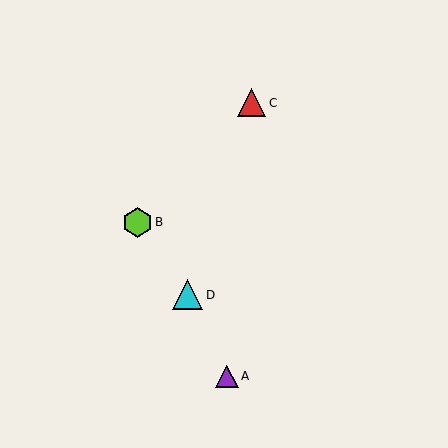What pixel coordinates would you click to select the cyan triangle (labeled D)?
Click at (187, 295) to select the cyan triangle D.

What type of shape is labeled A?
Shape A is a purple triangle.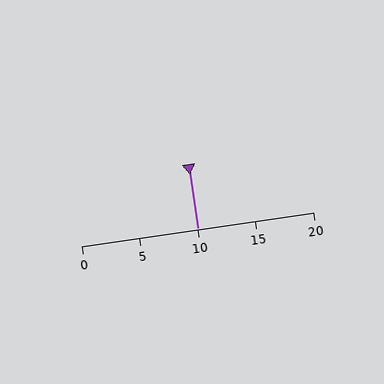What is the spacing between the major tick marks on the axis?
The major ticks are spaced 5 apart.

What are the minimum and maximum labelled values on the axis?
The axis runs from 0 to 20.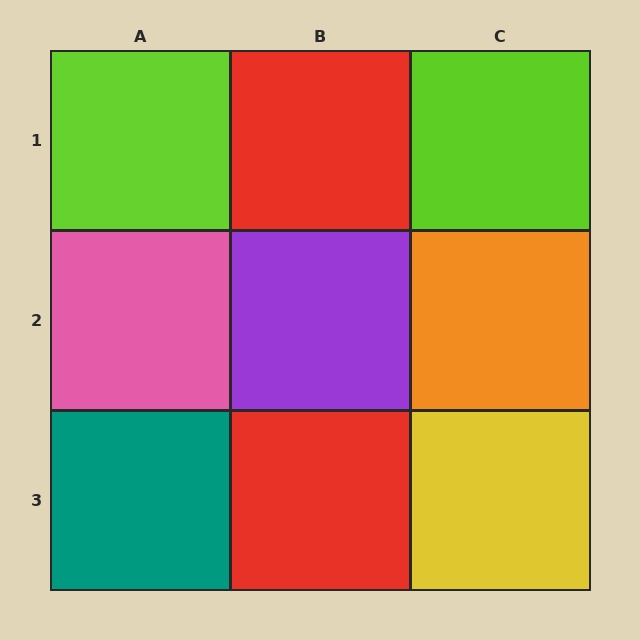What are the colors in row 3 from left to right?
Teal, red, yellow.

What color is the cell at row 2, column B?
Purple.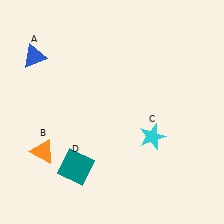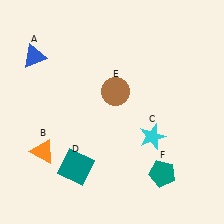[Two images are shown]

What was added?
A brown circle (E), a teal pentagon (F) were added in Image 2.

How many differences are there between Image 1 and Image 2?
There are 2 differences between the two images.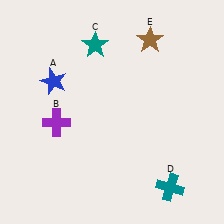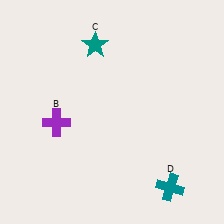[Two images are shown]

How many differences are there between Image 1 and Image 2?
There are 2 differences between the two images.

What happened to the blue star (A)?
The blue star (A) was removed in Image 2. It was in the top-left area of Image 1.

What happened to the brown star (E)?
The brown star (E) was removed in Image 2. It was in the top-right area of Image 1.